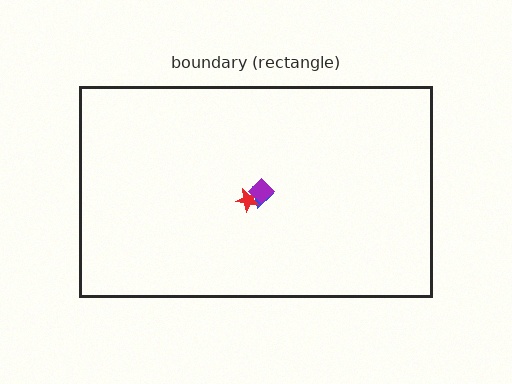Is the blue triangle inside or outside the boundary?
Inside.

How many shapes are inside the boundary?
3 inside, 0 outside.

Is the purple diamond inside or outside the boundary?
Inside.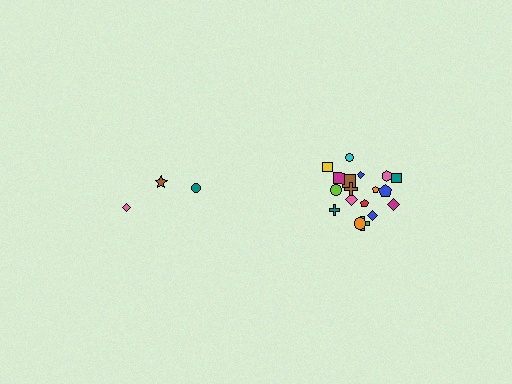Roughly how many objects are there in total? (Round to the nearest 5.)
Roughly 20 objects in total.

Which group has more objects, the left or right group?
The right group.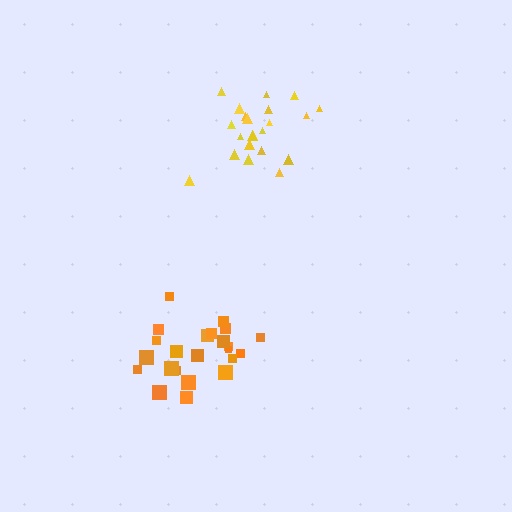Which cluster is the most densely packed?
Orange.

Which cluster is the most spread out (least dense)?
Yellow.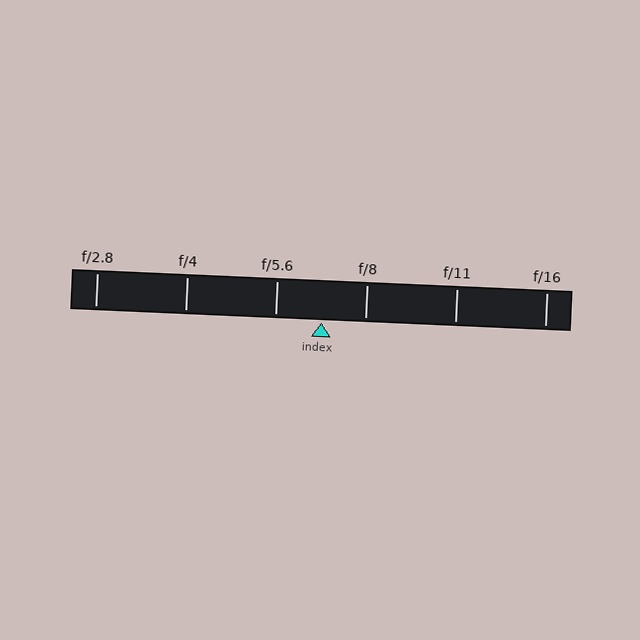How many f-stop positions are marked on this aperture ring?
There are 6 f-stop positions marked.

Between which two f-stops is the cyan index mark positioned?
The index mark is between f/5.6 and f/8.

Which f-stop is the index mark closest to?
The index mark is closest to f/8.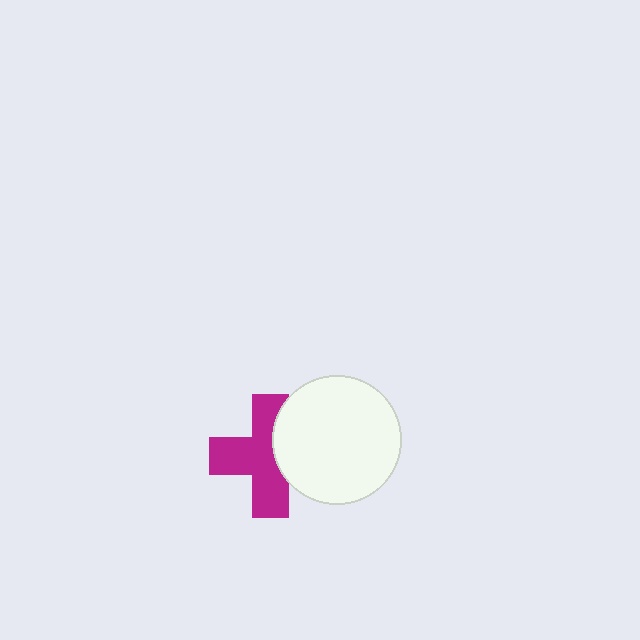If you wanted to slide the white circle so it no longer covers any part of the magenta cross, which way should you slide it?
Slide it right — that is the most direct way to separate the two shapes.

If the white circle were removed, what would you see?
You would see the complete magenta cross.